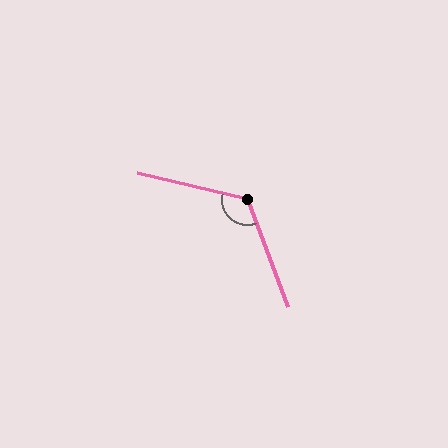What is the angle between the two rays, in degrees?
Approximately 124 degrees.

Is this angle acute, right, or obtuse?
It is obtuse.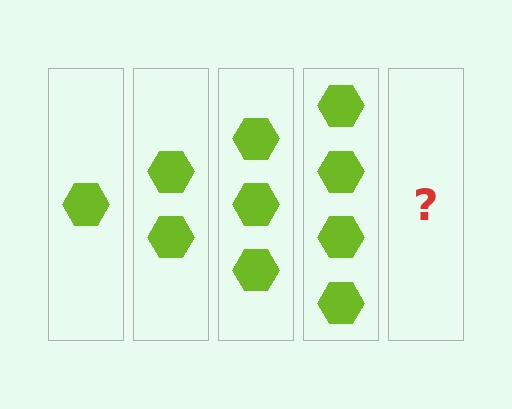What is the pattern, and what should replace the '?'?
The pattern is that each step adds one more hexagon. The '?' should be 5 hexagons.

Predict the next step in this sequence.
The next step is 5 hexagons.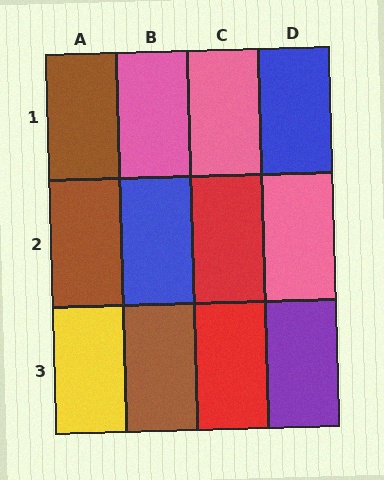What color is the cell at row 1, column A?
Brown.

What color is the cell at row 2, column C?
Red.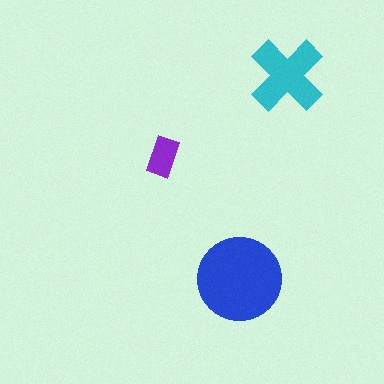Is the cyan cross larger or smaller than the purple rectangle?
Larger.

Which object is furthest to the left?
The purple rectangle is leftmost.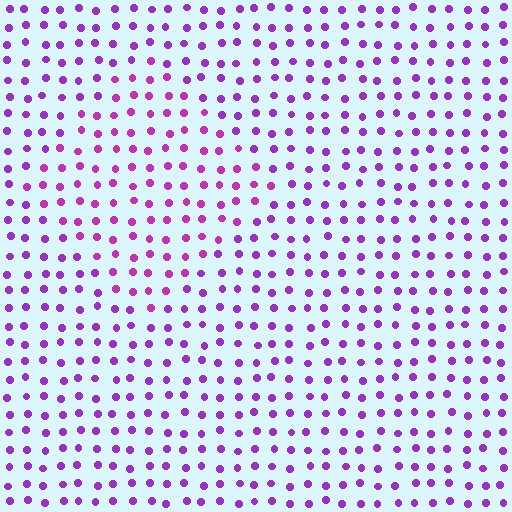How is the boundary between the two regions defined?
The boundary is defined purely by a slight shift in hue (about 22 degrees). Spacing, size, and orientation are identical on both sides.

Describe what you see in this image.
The image is filled with small purple elements in a uniform arrangement. A diamond-shaped region is visible where the elements are tinted to a slightly different hue, forming a subtle color boundary.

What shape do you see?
I see a diamond.